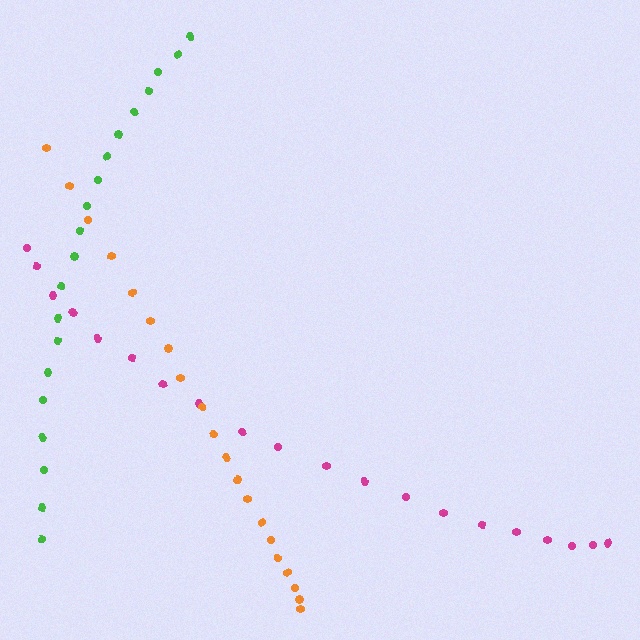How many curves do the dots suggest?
There are 3 distinct paths.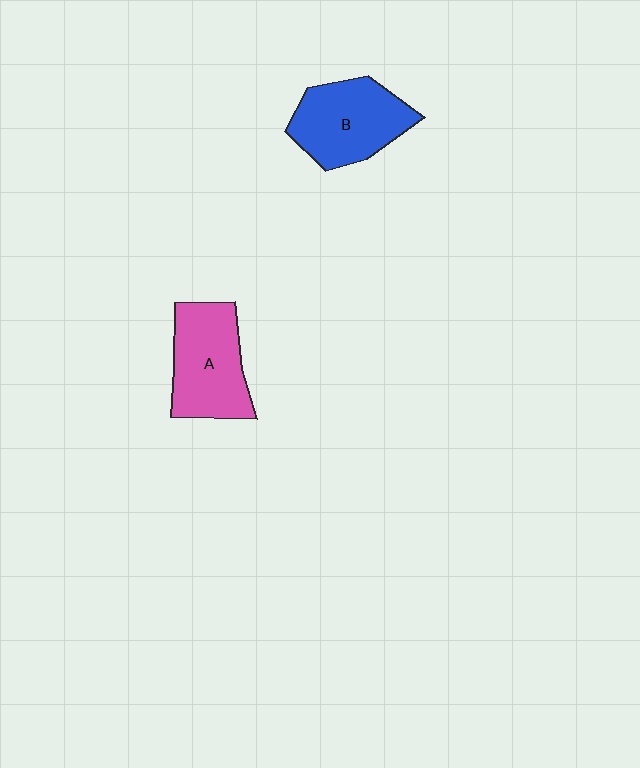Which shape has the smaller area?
Shape A (pink).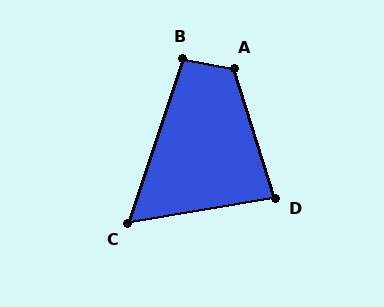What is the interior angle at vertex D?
Approximately 82 degrees (acute).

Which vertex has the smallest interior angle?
C, at approximately 62 degrees.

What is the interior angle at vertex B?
Approximately 98 degrees (obtuse).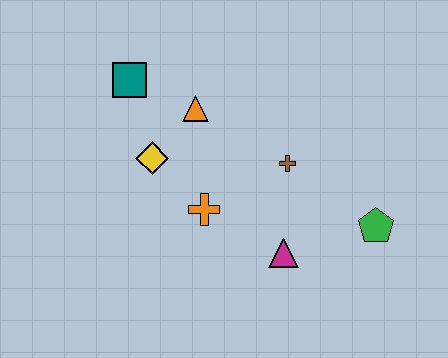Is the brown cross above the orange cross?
Yes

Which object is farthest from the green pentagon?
The teal square is farthest from the green pentagon.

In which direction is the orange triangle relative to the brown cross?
The orange triangle is to the left of the brown cross.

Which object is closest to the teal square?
The orange triangle is closest to the teal square.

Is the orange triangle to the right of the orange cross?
No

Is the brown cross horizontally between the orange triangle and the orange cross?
No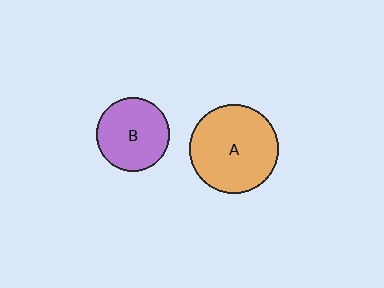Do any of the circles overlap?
No, none of the circles overlap.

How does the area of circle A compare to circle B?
Approximately 1.5 times.